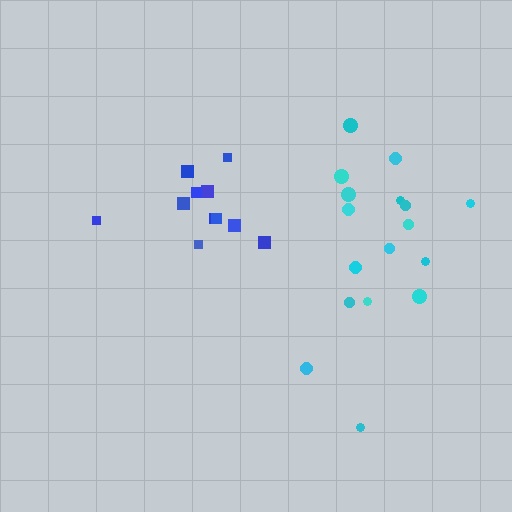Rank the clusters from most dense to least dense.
blue, cyan.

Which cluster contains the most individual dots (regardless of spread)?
Cyan (17).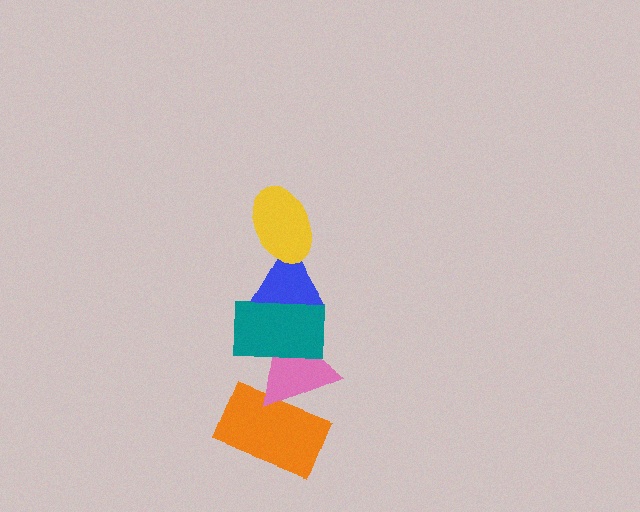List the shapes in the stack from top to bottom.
From top to bottom: the yellow ellipse, the blue triangle, the teal rectangle, the pink triangle, the orange rectangle.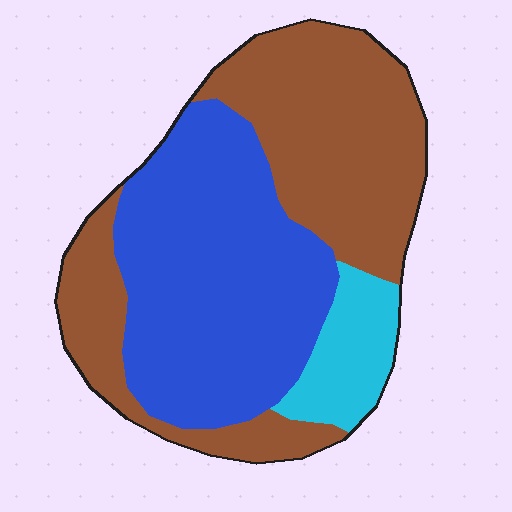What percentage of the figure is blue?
Blue covers 44% of the figure.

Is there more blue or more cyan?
Blue.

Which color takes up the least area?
Cyan, at roughly 10%.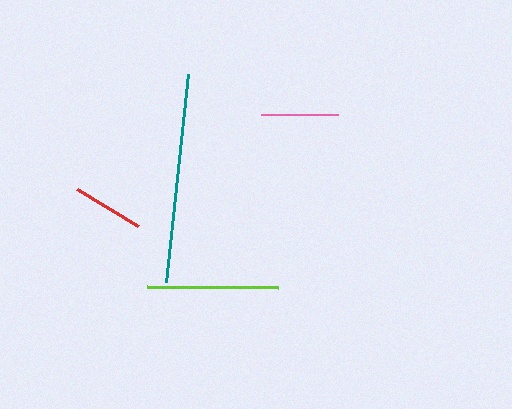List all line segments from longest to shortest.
From longest to shortest: teal, lime, pink, red.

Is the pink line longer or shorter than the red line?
The pink line is longer than the red line.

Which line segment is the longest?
The teal line is the longest at approximately 209 pixels.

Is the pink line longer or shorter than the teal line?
The teal line is longer than the pink line.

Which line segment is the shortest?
The red line is the shortest at approximately 71 pixels.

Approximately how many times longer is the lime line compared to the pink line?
The lime line is approximately 1.7 times the length of the pink line.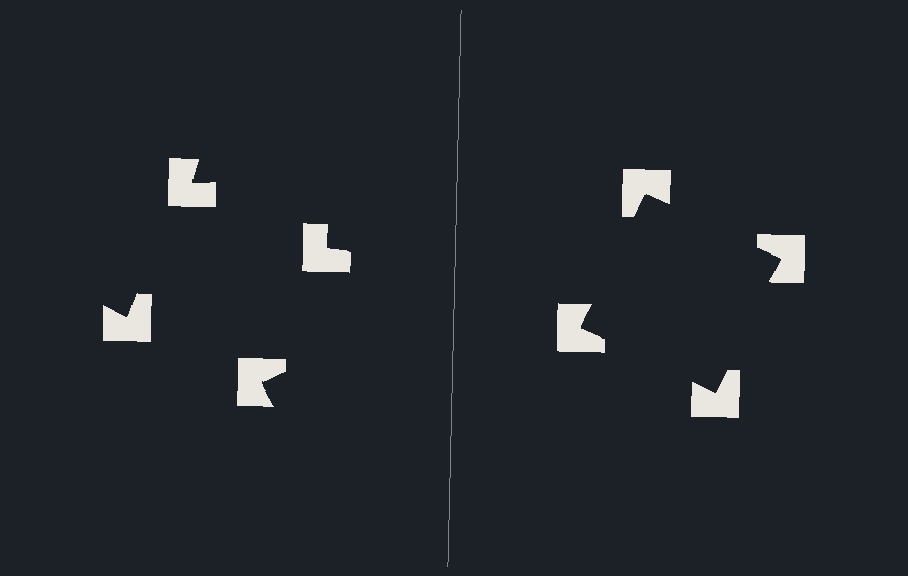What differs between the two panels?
The notched squares are positioned identically on both sides; only the wedge orientations differ. On the right they align to a square; on the left they are misaligned.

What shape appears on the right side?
An illusory square.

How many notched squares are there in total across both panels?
8 — 4 on each side.